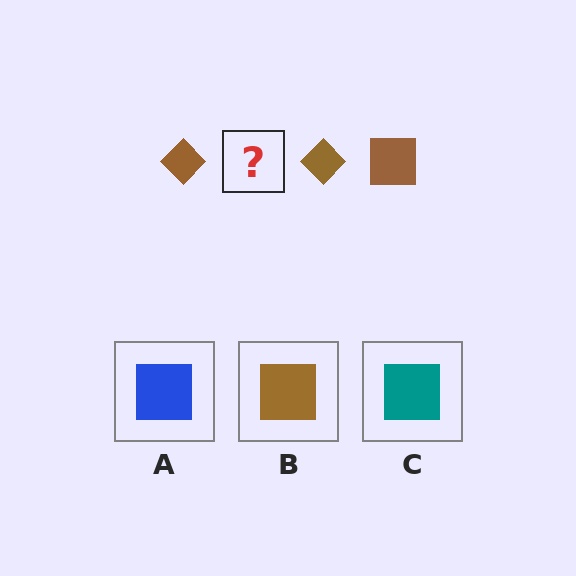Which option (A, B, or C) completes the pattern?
B.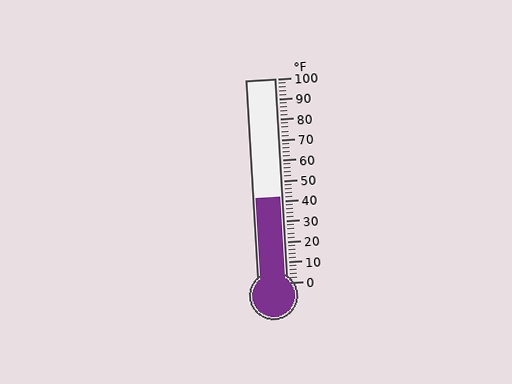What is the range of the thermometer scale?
The thermometer scale ranges from 0°F to 100°F.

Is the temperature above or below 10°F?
The temperature is above 10°F.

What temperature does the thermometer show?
The thermometer shows approximately 42°F.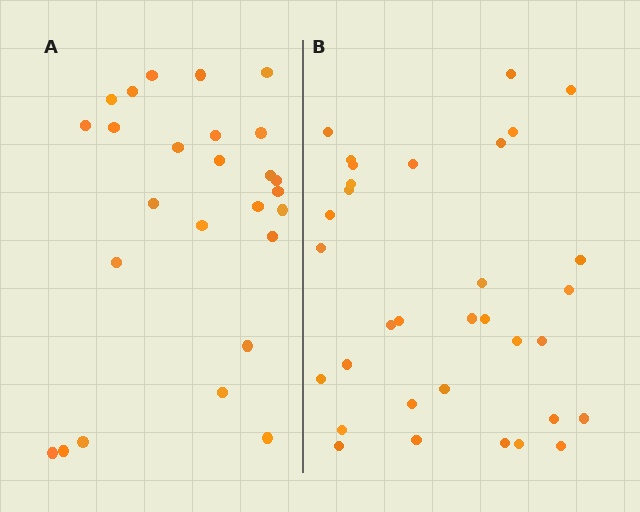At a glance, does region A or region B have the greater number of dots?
Region B (the right region) has more dots.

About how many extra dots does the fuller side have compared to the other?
Region B has roughly 8 or so more dots than region A.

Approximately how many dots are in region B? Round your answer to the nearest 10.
About 30 dots. (The exact count is 33, which rounds to 30.)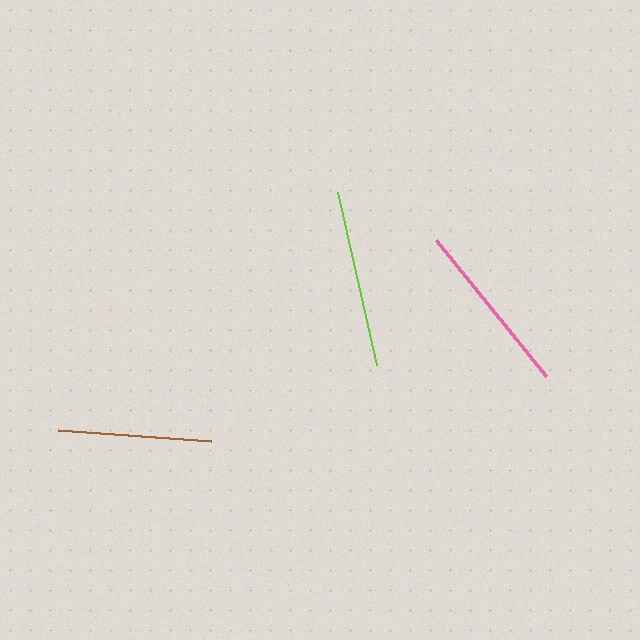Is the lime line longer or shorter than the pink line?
The lime line is longer than the pink line.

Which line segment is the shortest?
The brown line is the shortest at approximately 154 pixels.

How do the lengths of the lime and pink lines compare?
The lime and pink lines are approximately the same length.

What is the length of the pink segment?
The pink segment is approximately 174 pixels long.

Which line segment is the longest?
The lime line is the longest at approximately 177 pixels.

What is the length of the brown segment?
The brown segment is approximately 154 pixels long.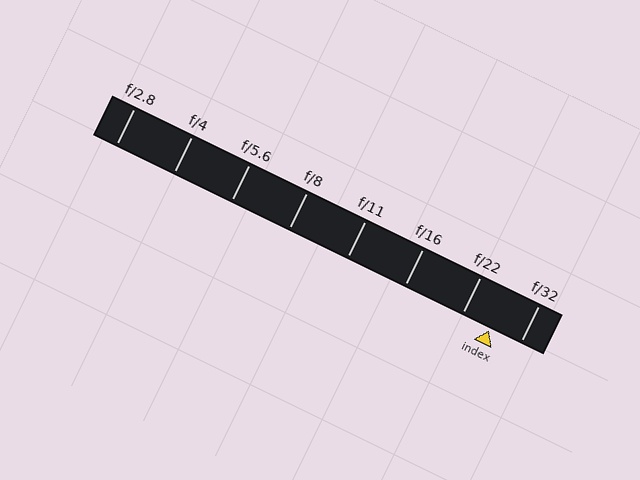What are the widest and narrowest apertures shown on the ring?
The widest aperture shown is f/2.8 and the narrowest is f/32.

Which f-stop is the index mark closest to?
The index mark is closest to f/22.